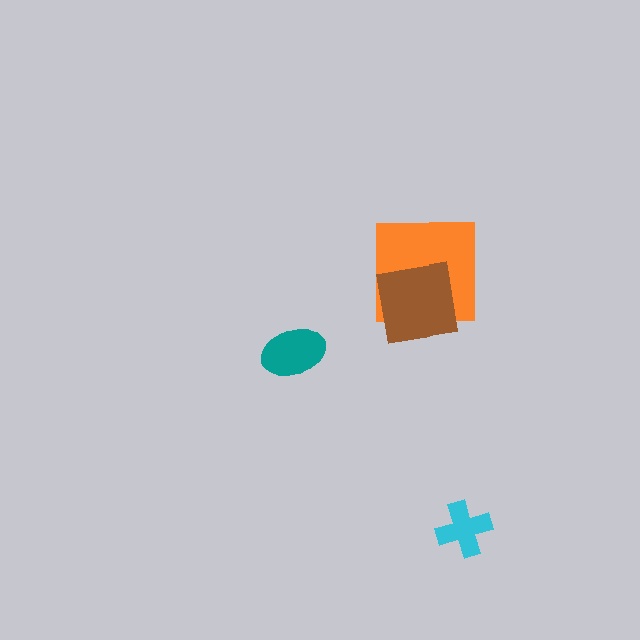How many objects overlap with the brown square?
1 object overlaps with the brown square.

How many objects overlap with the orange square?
1 object overlaps with the orange square.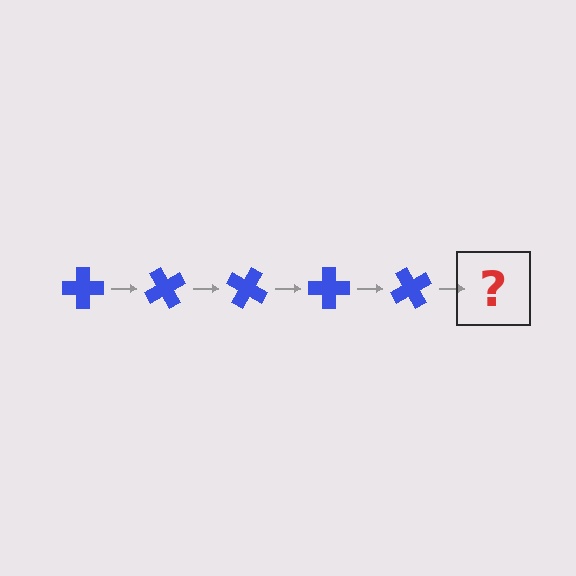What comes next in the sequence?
The next element should be a blue cross rotated 300 degrees.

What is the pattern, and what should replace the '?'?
The pattern is that the cross rotates 60 degrees each step. The '?' should be a blue cross rotated 300 degrees.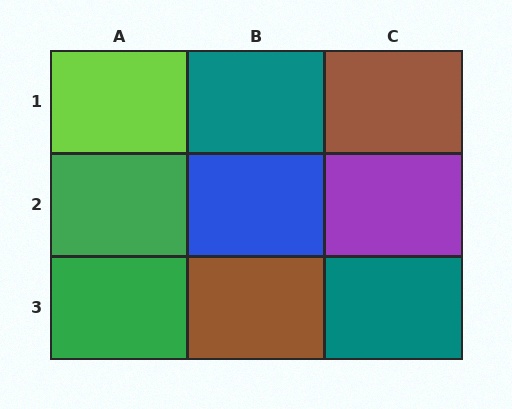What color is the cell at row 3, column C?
Teal.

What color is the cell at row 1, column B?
Teal.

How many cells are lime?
1 cell is lime.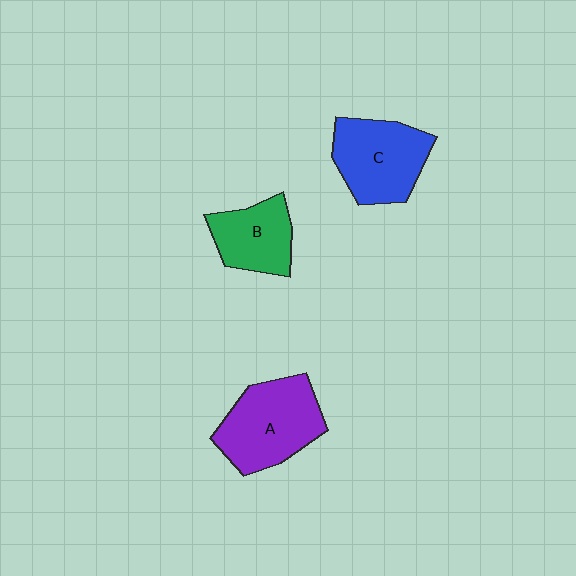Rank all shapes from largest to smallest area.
From largest to smallest: A (purple), C (blue), B (green).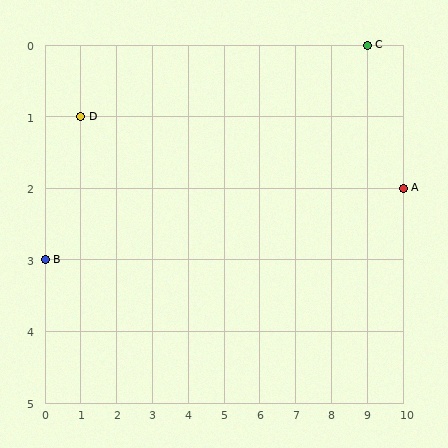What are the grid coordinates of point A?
Point A is at grid coordinates (10, 2).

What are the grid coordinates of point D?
Point D is at grid coordinates (1, 1).